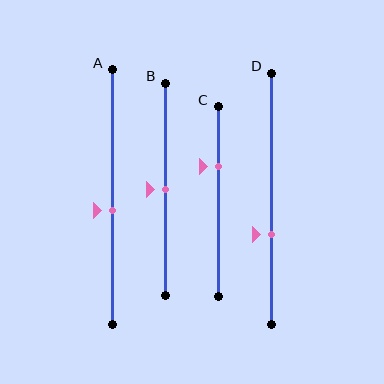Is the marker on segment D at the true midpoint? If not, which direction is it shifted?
No, the marker on segment D is shifted downward by about 14% of the segment length.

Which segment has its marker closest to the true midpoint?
Segment B has its marker closest to the true midpoint.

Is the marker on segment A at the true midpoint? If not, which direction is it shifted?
No, the marker on segment A is shifted downward by about 5% of the segment length.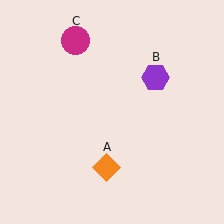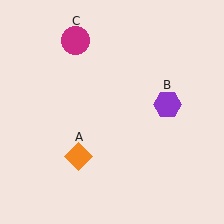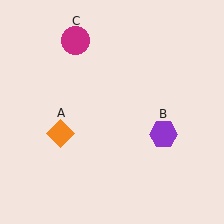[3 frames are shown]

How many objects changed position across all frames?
2 objects changed position: orange diamond (object A), purple hexagon (object B).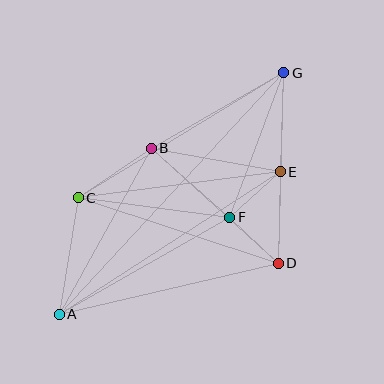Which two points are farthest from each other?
Points A and G are farthest from each other.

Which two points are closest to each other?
Points D and F are closest to each other.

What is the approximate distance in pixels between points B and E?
The distance between B and E is approximately 131 pixels.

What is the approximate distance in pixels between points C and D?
The distance between C and D is approximately 210 pixels.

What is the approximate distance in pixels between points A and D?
The distance between A and D is approximately 225 pixels.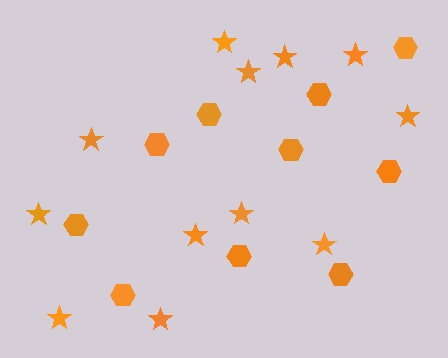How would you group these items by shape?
There are 2 groups: one group of hexagons (10) and one group of stars (12).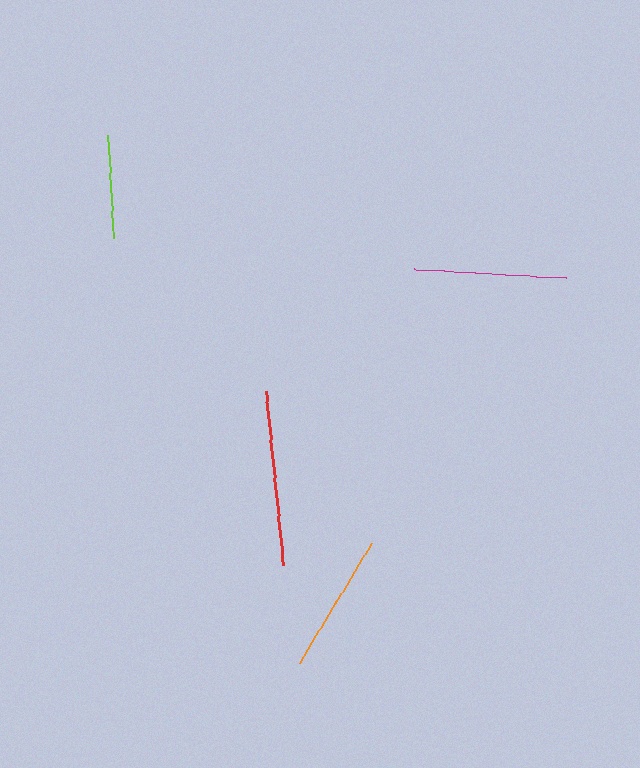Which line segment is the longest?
The red line is the longest at approximately 175 pixels.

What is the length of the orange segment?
The orange segment is approximately 140 pixels long.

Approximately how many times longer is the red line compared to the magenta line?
The red line is approximately 1.2 times the length of the magenta line.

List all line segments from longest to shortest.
From longest to shortest: red, magenta, orange, lime.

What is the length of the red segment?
The red segment is approximately 175 pixels long.